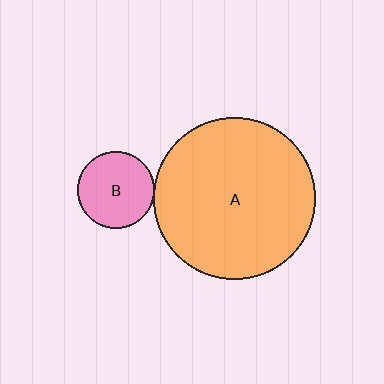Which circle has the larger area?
Circle A (orange).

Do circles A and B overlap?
Yes.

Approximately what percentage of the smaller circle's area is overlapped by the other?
Approximately 5%.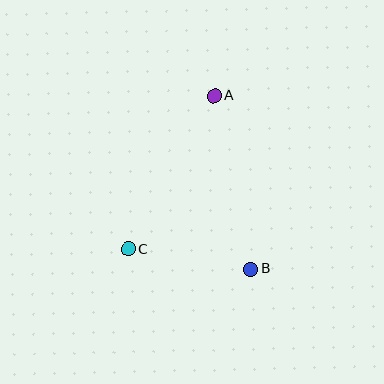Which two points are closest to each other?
Points B and C are closest to each other.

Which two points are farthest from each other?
Points A and B are farthest from each other.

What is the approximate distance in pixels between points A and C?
The distance between A and C is approximately 176 pixels.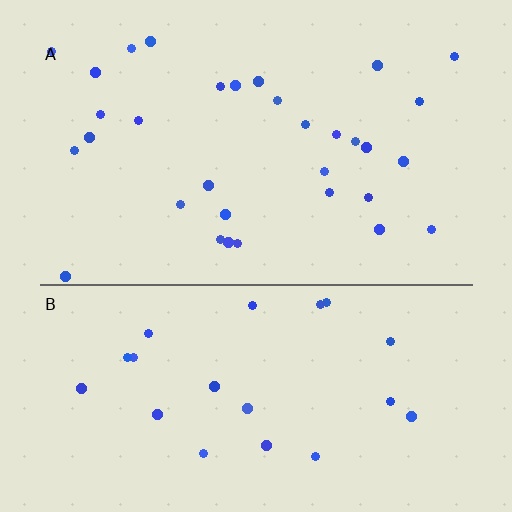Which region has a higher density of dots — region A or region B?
A (the top).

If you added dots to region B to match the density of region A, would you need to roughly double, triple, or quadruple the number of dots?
Approximately double.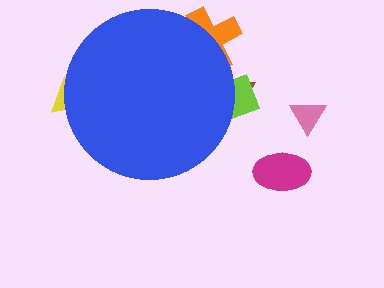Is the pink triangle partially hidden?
No, the pink triangle is fully visible.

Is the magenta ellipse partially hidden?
No, the magenta ellipse is fully visible.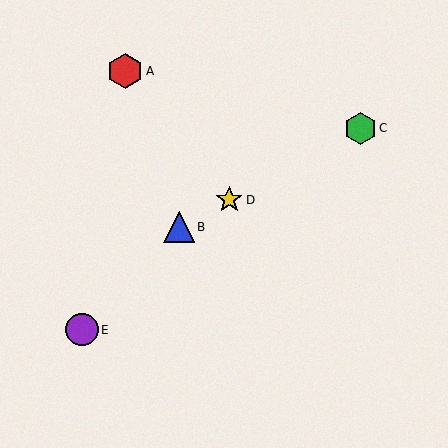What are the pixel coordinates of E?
Object E is at (82, 330).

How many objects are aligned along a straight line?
3 objects (B, C, D) are aligned along a straight line.